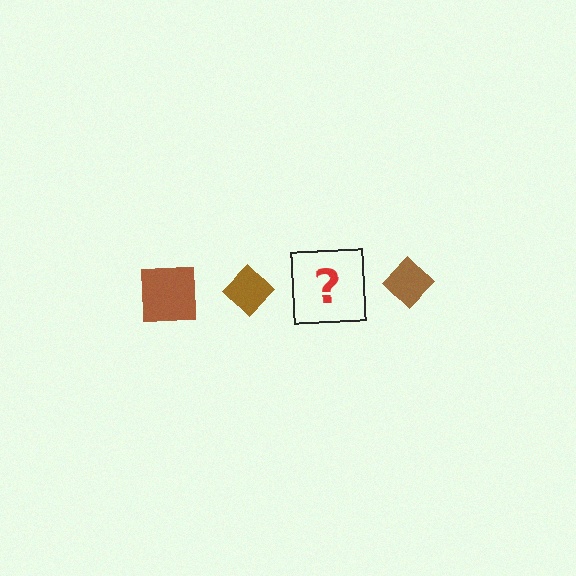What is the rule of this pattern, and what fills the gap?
The rule is that the pattern cycles through square, diamond shapes in brown. The gap should be filled with a brown square.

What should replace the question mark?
The question mark should be replaced with a brown square.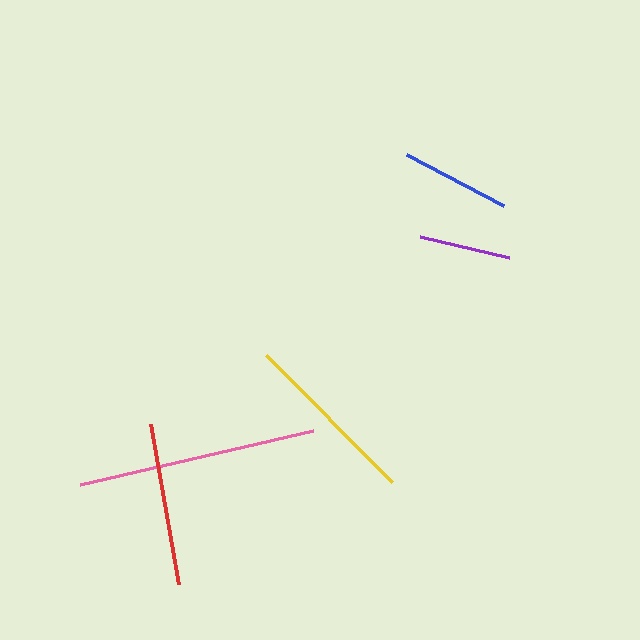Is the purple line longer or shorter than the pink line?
The pink line is longer than the purple line.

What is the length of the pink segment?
The pink segment is approximately 239 pixels long.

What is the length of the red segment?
The red segment is approximately 162 pixels long.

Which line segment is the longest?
The pink line is the longest at approximately 239 pixels.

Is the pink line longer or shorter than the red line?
The pink line is longer than the red line.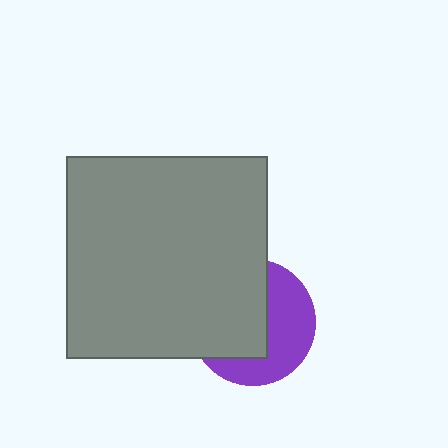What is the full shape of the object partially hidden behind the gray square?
The partially hidden object is a purple circle.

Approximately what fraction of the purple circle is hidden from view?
Roughly 54% of the purple circle is hidden behind the gray square.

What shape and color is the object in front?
The object in front is a gray square.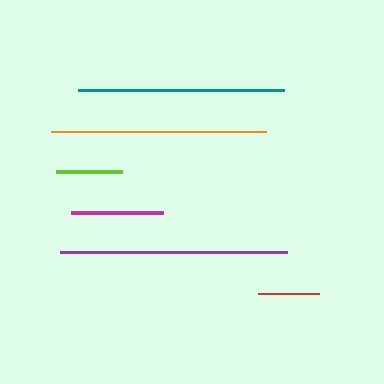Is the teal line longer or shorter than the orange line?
The orange line is longer than the teal line.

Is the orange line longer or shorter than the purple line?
The purple line is longer than the orange line.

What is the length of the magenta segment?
The magenta segment is approximately 93 pixels long.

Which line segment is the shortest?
The red line is the shortest at approximately 61 pixels.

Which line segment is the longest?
The purple line is the longest at approximately 227 pixels.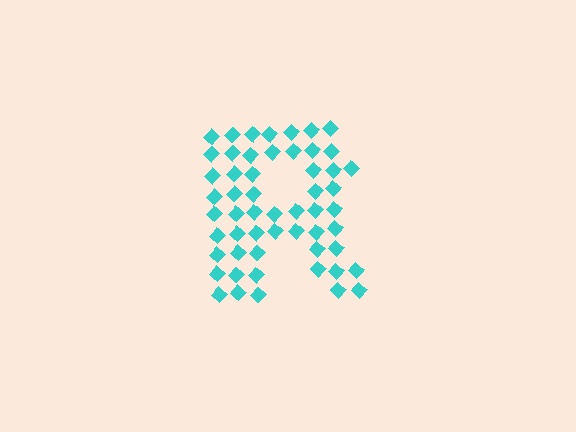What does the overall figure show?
The overall figure shows the letter R.